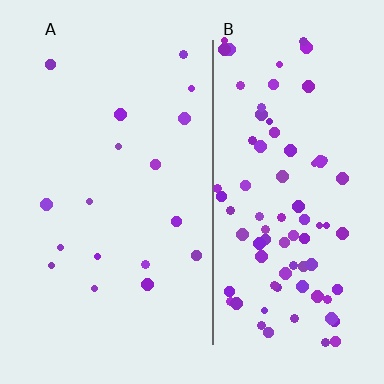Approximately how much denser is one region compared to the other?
Approximately 4.8× — region B over region A.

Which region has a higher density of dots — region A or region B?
B (the right).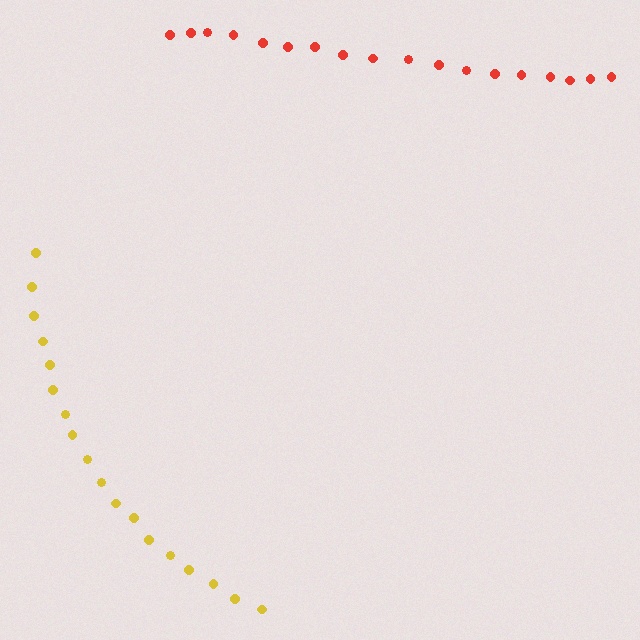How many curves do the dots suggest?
There are 2 distinct paths.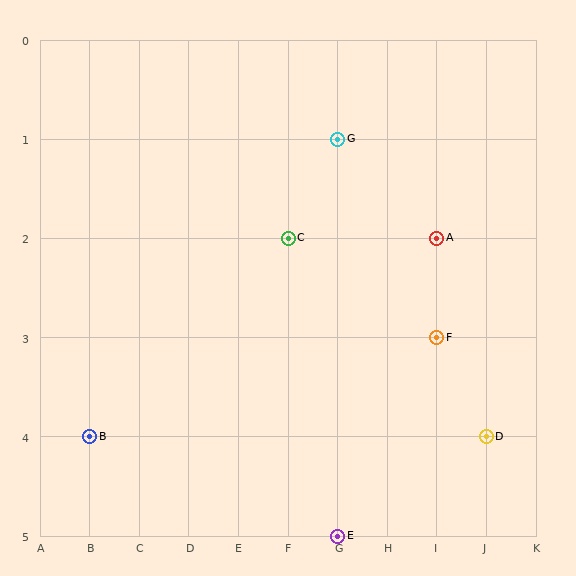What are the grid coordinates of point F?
Point F is at grid coordinates (I, 3).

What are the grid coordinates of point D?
Point D is at grid coordinates (J, 4).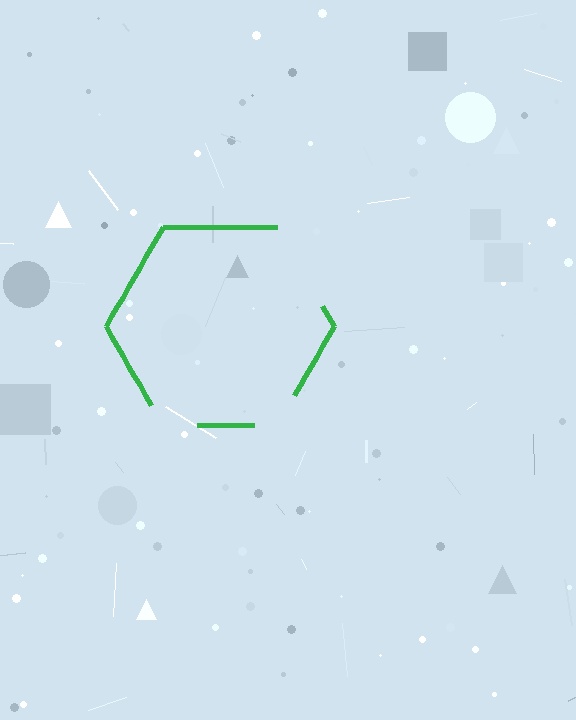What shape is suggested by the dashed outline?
The dashed outline suggests a hexagon.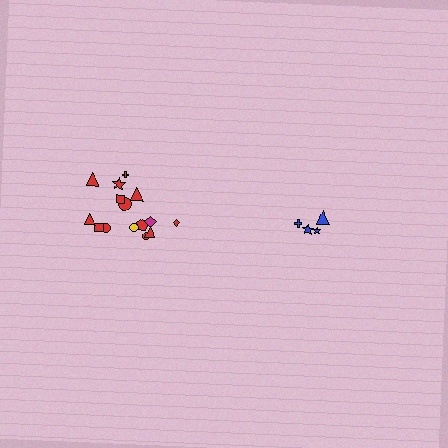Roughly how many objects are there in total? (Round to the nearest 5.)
Roughly 20 objects in total.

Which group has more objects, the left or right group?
The left group.